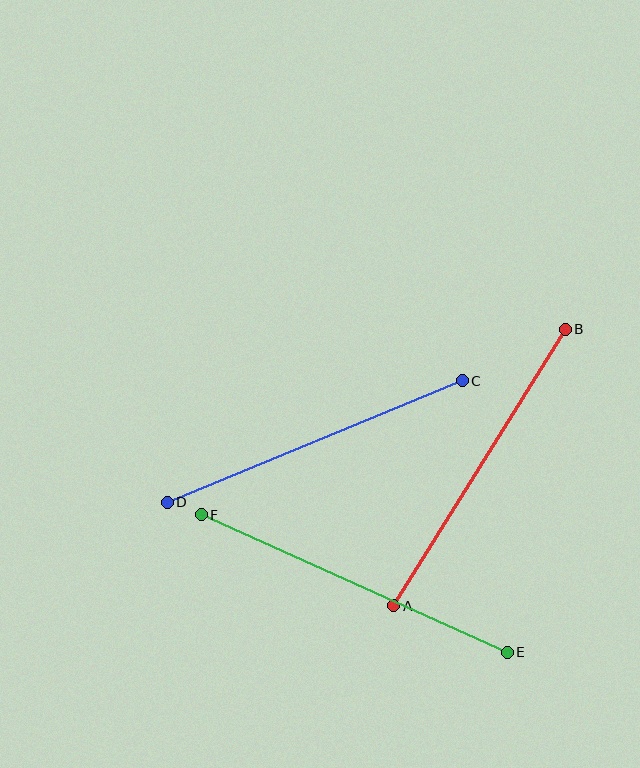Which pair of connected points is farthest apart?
Points E and F are farthest apart.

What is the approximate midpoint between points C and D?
The midpoint is at approximately (315, 441) pixels.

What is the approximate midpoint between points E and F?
The midpoint is at approximately (354, 583) pixels.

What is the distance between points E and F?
The distance is approximately 336 pixels.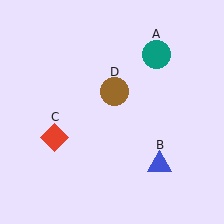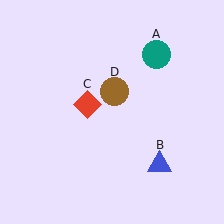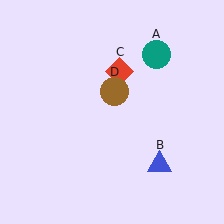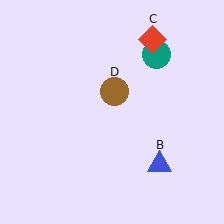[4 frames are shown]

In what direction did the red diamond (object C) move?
The red diamond (object C) moved up and to the right.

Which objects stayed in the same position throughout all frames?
Teal circle (object A) and blue triangle (object B) and brown circle (object D) remained stationary.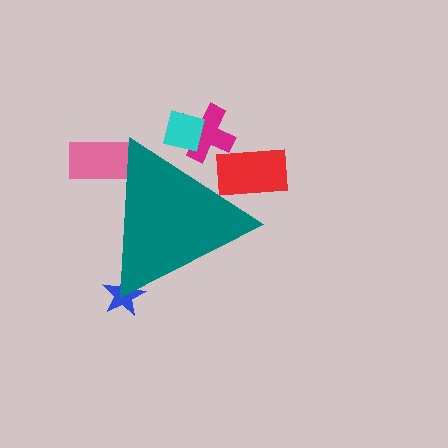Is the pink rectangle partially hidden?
Yes, the pink rectangle is partially hidden behind the teal triangle.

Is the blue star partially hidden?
Yes, the blue star is partially hidden behind the teal triangle.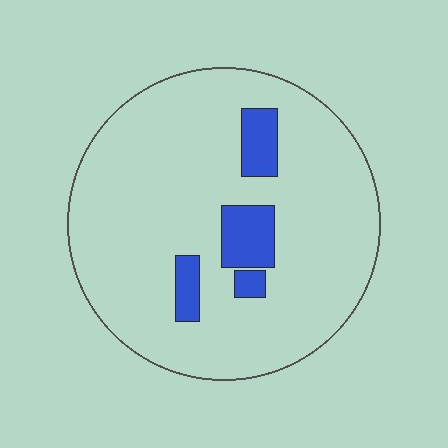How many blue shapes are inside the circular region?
4.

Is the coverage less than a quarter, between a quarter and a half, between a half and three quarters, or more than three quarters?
Less than a quarter.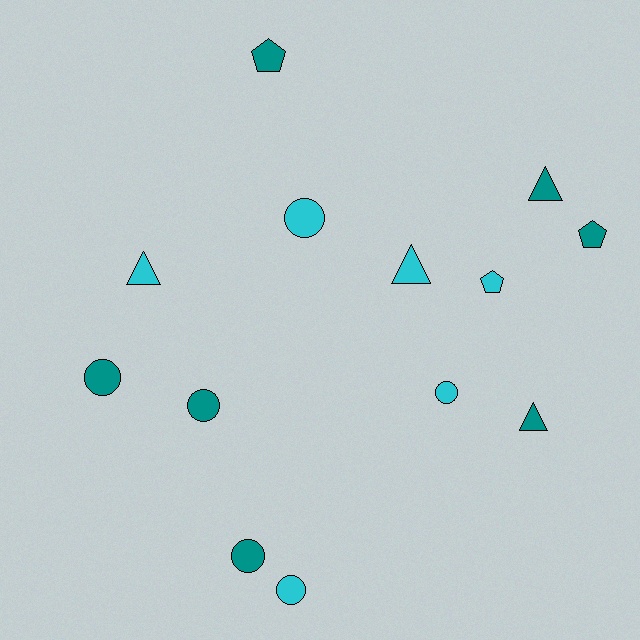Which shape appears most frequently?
Circle, with 6 objects.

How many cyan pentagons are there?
There is 1 cyan pentagon.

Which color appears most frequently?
Teal, with 7 objects.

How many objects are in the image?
There are 13 objects.